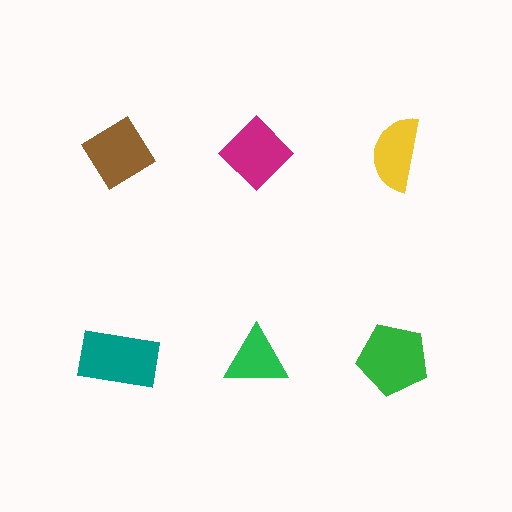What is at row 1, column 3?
A yellow semicircle.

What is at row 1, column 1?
A brown diamond.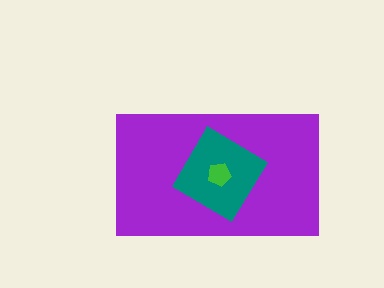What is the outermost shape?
The purple rectangle.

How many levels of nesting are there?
3.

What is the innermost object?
The green pentagon.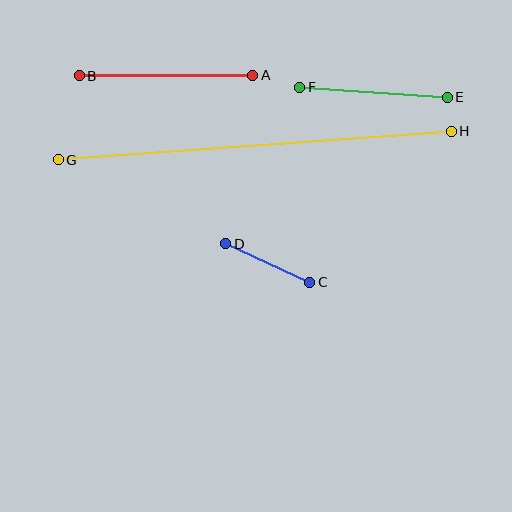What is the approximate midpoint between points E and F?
The midpoint is at approximately (374, 92) pixels.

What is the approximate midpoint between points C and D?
The midpoint is at approximately (268, 263) pixels.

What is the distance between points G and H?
The distance is approximately 394 pixels.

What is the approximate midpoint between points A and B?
The midpoint is at approximately (166, 76) pixels.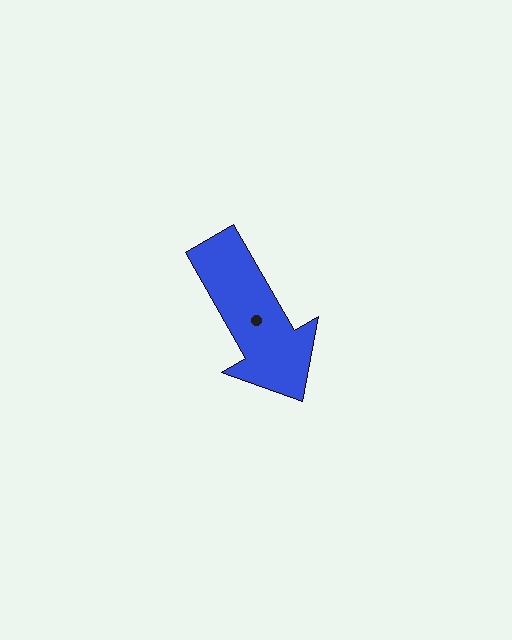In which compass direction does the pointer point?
Southeast.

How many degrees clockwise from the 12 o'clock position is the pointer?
Approximately 150 degrees.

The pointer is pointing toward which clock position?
Roughly 5 o'clock.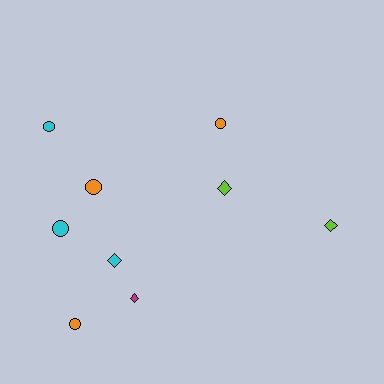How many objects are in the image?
There are 9 objects.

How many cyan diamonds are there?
There is 1 cyan diamond.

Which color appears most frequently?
Orange, with 3 objects.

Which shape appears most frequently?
Circle, with 5 objects.